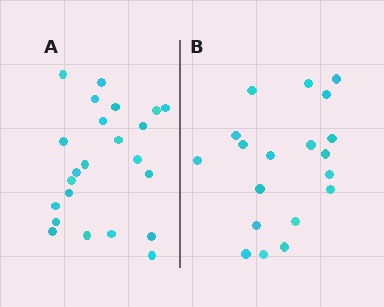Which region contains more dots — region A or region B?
Region A (the left region) has more dots.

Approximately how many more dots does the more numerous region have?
Region A has about 4 more dots than region B.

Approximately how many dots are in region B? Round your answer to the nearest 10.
About 20 dots. (The exact count is 19, which rounds to 20.)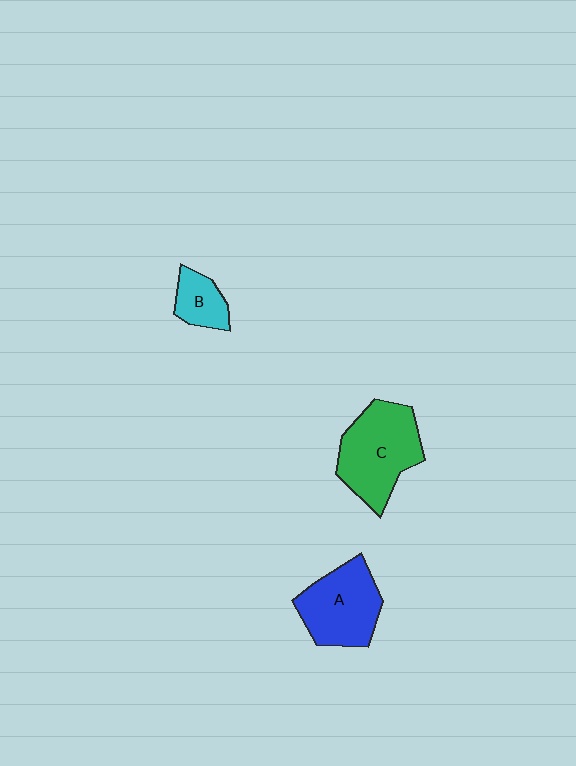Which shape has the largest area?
Shape C (green).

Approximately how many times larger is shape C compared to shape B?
Approximately 2.6 times.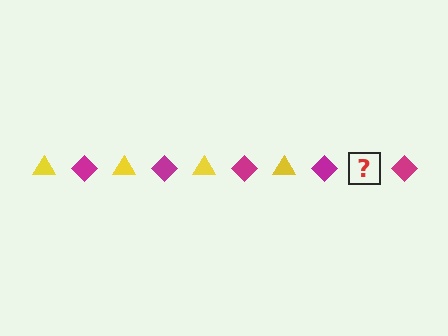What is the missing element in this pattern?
The missing element is a yellow triangle.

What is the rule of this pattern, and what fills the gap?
The rule is that the pattern alternates between yellow triangle and magenta diamond. The gap should be filled with a yellow triangle.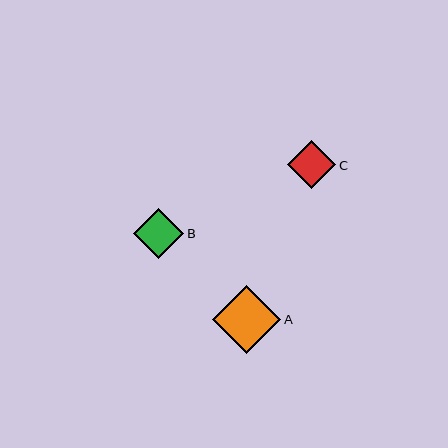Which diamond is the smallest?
Diamond C is the smallest with a size of approximately 48 pixels.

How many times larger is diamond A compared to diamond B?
Diamond A is approximately 1.4 times the size of diamond B.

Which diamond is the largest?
Diamond A is the largest with a size of approximately 68 pixels.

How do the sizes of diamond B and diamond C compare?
Diamond B and diamond C are approximately the same size.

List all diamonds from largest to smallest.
From largest to smallest: A, B, C.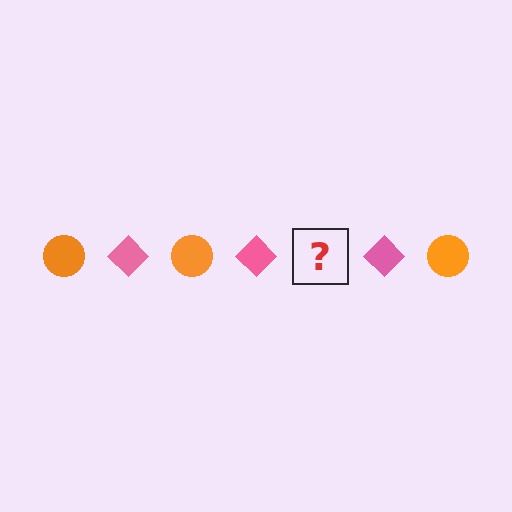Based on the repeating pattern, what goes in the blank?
The blank should be an orange circle.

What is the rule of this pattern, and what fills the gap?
The rule is that the pattern alternates between orange circle and pink diamond. The gap should be filled with an orange circle.